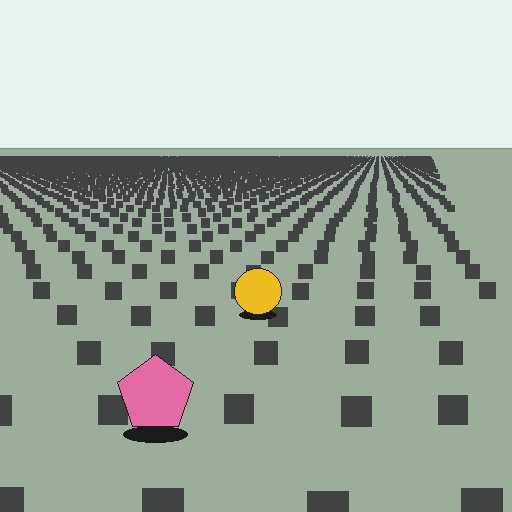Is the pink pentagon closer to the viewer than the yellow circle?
Yes. The pink pentagon is closer — you can tell from the texture gradient: the ground texture is coarser near it.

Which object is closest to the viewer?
The pink pentagon is closest. The texture marks near it are larger and more spread out.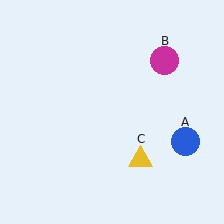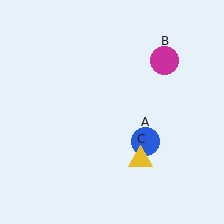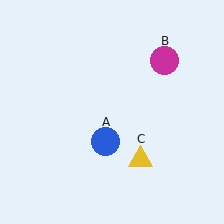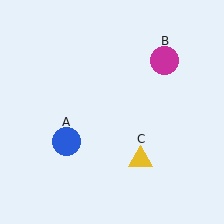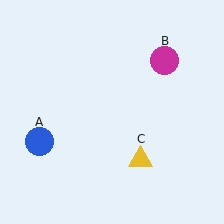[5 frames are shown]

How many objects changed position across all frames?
1 object changed position: blue circle (object A).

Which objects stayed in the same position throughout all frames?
Magenta circle (object B) and yellow triangle (object C) remained stationary.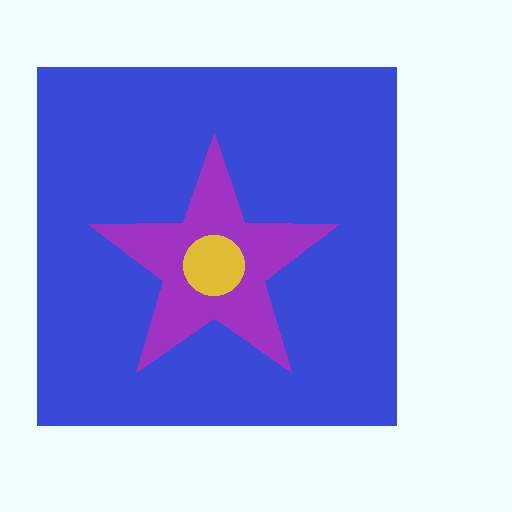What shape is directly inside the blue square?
The purple star.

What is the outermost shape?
The blue square.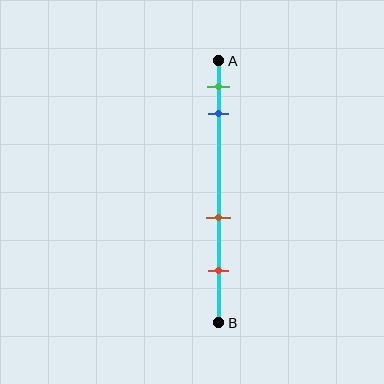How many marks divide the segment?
There are 4 marks dividing the segment.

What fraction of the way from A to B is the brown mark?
The brown mark is approximately 60% (0.6) of the way from A to B.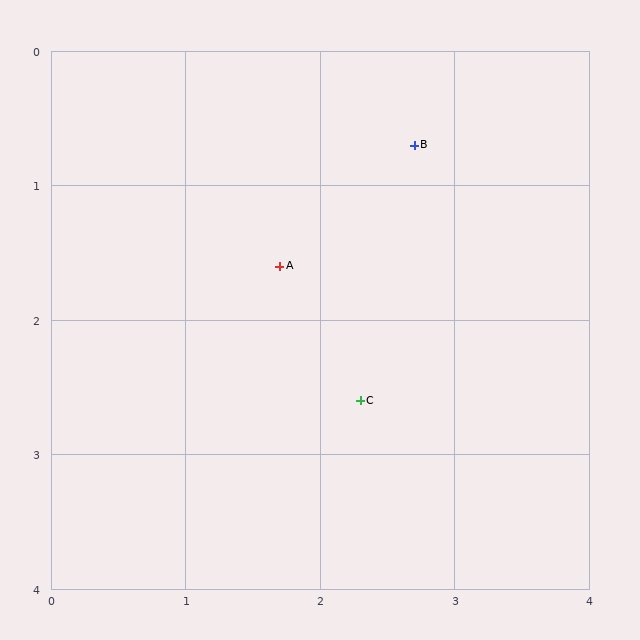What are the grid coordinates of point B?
Point B is at approximately (2.7, 0.7).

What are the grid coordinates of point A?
Point A is at approximately (1.7, 1.6).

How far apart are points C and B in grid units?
Points C and B are about 1.9 grid units apart.